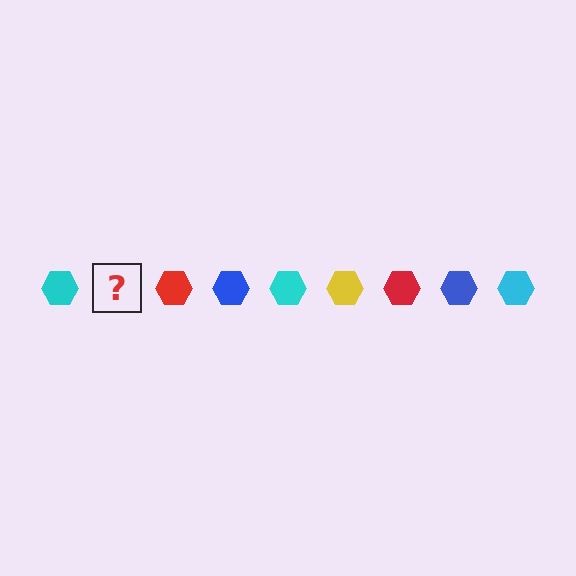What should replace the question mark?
The question mark should be replaced with a yellow hexagon.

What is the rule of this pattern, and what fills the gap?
The rule is that the pattern cycles through cyan, yellow, red, blue hexagons. The gap should be filled with a yellow hexagon.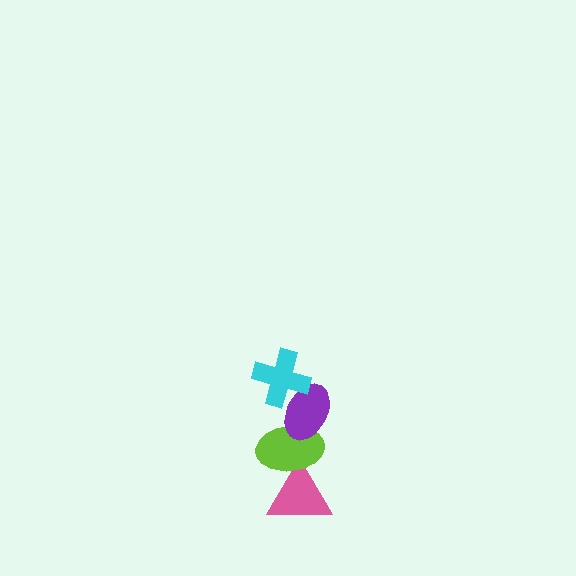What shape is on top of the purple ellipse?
The cyan cross is on top of the purple ellipse.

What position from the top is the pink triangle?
The pink triangle is 4th from the top.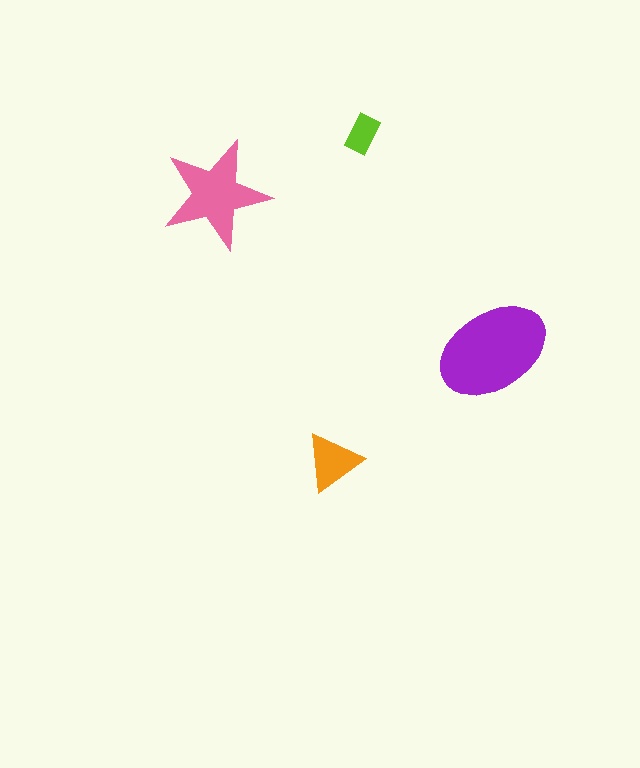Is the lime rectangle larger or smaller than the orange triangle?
Smaller.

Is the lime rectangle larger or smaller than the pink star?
Smaller.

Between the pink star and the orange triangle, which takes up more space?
The pink star.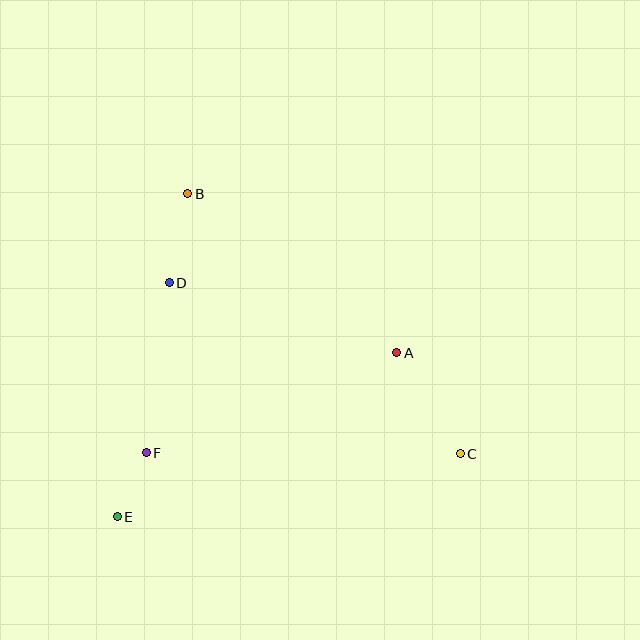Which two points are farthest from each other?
Points B and C are farthest from each other.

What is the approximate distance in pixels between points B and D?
The distance between B and D is approximately 90 pixels.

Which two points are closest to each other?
Points E and F are closest to each other.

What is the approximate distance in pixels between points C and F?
The distance between C and F is approximately 314 pixels.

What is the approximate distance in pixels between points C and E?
The distance between C and E is approximately 349 pixels.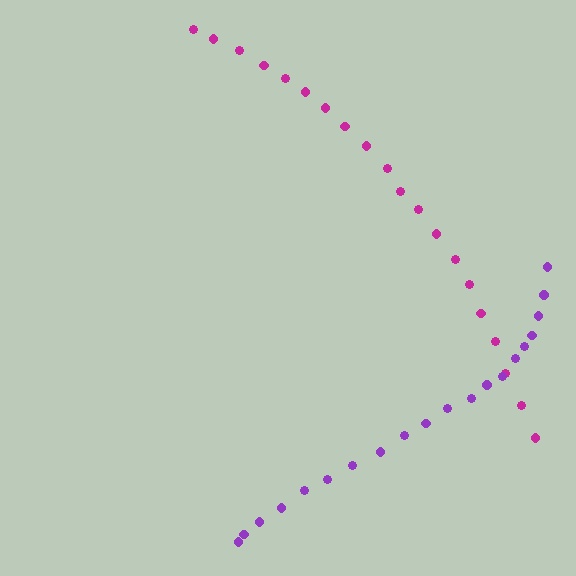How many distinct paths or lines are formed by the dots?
There are 2 distinct paths.